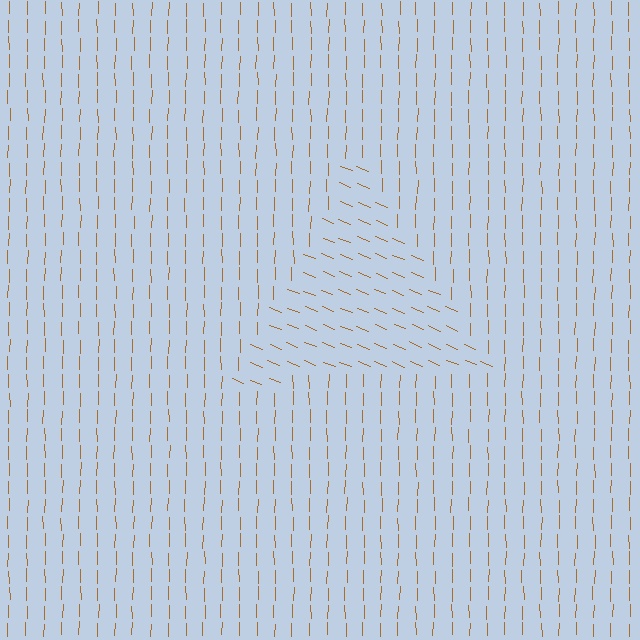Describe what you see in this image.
The image is filled with small brown line segments. A triangle region in the image has lines oriented differently from the surrounding lines, creating a visible texture boundary.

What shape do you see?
I see a triangle.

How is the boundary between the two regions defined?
The boundary is defined purely by a change in line orientation (approximately 68 degrees difference). All lines are the same color and thickness.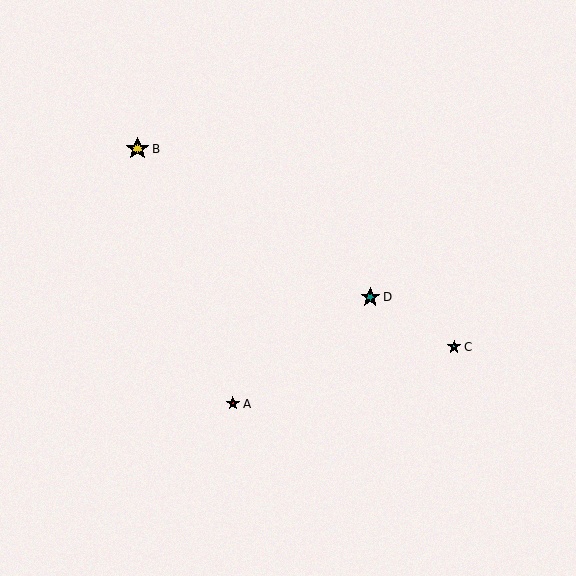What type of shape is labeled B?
Shape B is a yellow star.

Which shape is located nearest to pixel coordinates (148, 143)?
The yellow star (labeled B) at (138, 149) is nearest to that location.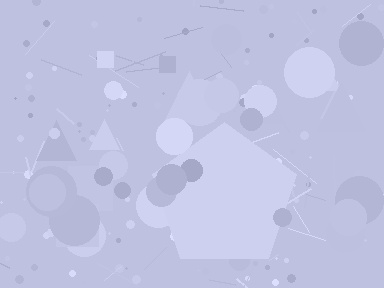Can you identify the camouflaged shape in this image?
The camouflaged shape is a pentagon.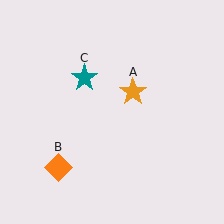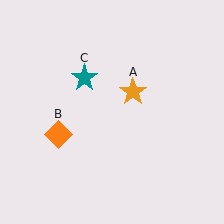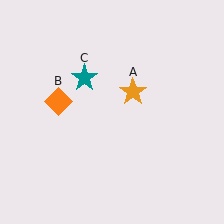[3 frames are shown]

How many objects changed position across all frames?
1 object changed position: orange diamond (object B).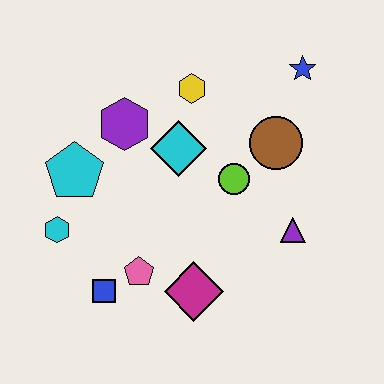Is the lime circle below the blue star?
Yes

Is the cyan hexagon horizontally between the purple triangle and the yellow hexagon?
No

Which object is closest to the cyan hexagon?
The cyan pentagon is closest to the cyan hexagon.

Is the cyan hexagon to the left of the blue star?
Yes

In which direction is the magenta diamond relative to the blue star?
The magenta diamond is below the blue star.